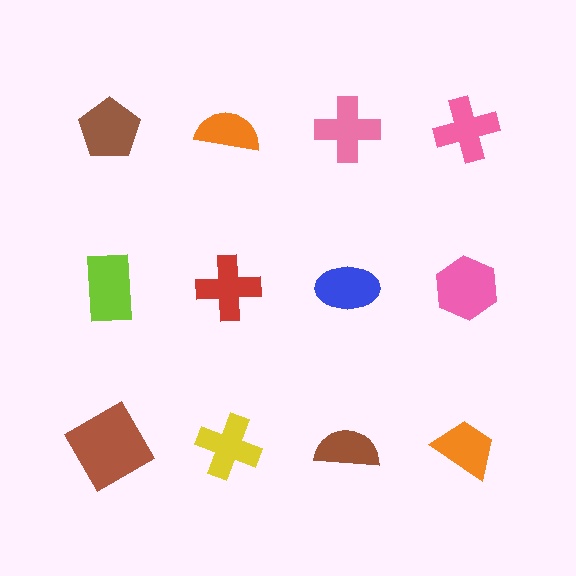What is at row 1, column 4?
A pink cross.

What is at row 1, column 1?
A brown pentagon.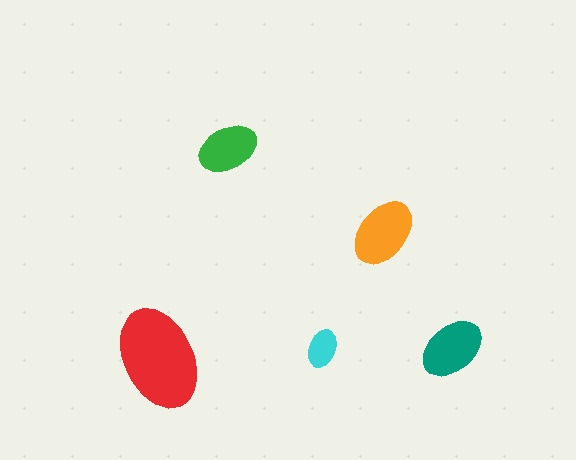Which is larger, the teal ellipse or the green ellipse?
The teal one.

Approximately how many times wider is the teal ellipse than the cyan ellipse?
About 1.5 times wider.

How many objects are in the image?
There are 5 objects in the image.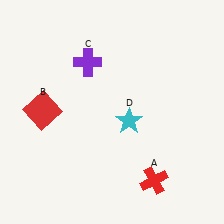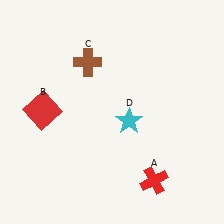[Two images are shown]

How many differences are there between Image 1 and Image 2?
There is 1 difference between the two images.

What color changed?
The cross (C) changed from purple in Image 1 to brown in Image 2.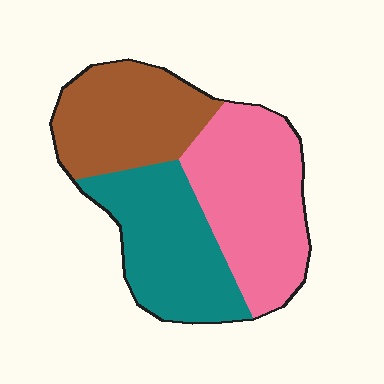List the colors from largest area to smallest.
From largest to smallest: pink, teal, brown.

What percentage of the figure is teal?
Teal takes up between a quarter and a half of the figure.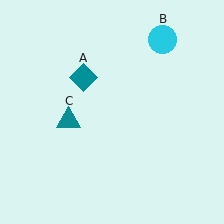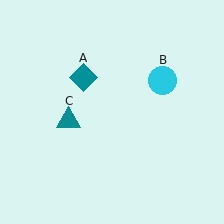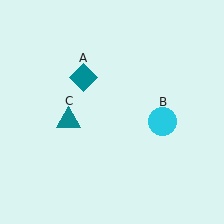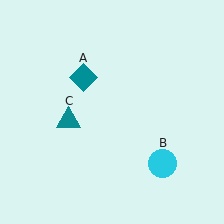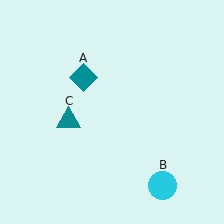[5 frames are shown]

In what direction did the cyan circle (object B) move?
The cyan circle (object B) moved down.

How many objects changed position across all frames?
1 object changed position: cyan circle (object B).